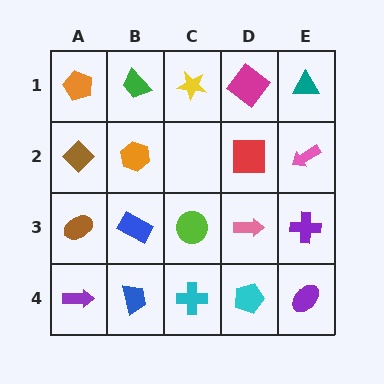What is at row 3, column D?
A pink arrow.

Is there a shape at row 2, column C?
No, that cell is empty.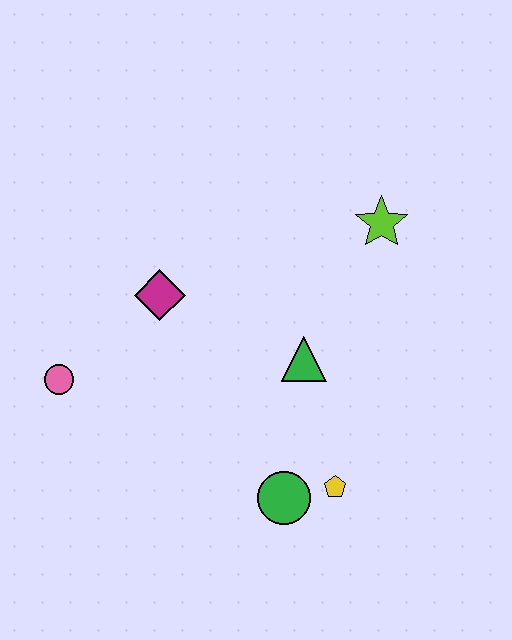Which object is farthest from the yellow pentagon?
The pink circle is farthest from the yellow pentagon.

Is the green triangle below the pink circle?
No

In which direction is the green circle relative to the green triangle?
The green circle is below the green triangle.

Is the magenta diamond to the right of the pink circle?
Yes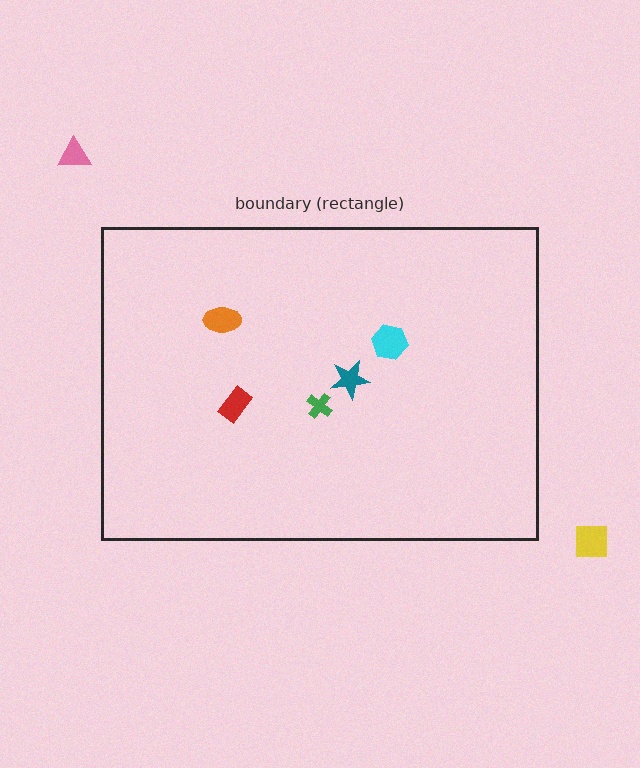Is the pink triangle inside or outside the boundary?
Outside.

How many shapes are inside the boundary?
5 inside, 2 outside.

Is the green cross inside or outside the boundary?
Inside.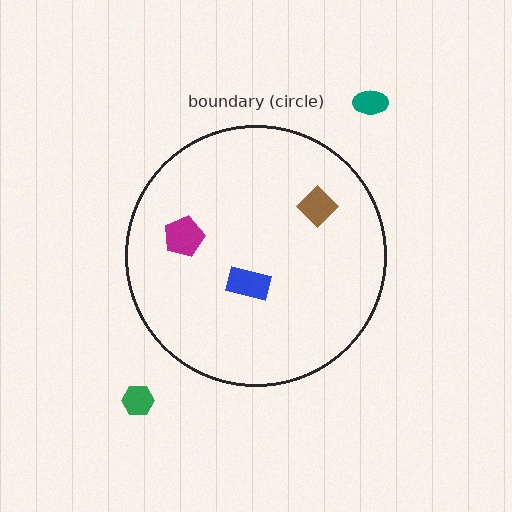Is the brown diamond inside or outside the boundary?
Inside.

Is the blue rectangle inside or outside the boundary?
Inside.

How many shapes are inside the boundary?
3 inside, 2 outside.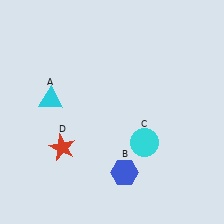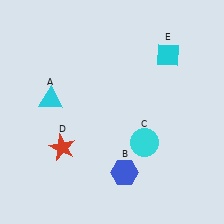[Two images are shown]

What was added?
A cyan diamond (E) was added in Image 2.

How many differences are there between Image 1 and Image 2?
There is 1 difference between the two images.